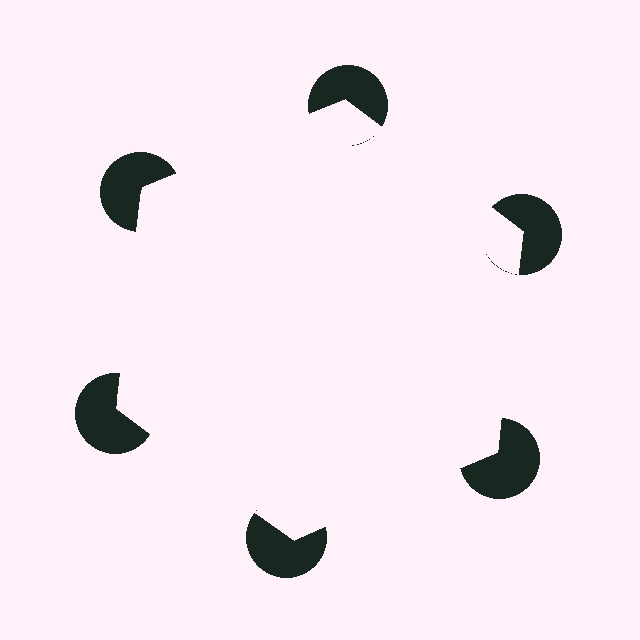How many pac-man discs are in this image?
There are 6 — one at each vertex of the illusory hexagon.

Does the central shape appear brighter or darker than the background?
It typically appears slightly brighter than the background, even though no actual brightness change is drawn.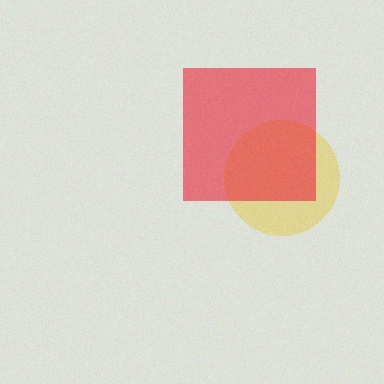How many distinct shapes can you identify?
There are 2 distinct shapes: a yellow circle, a red square.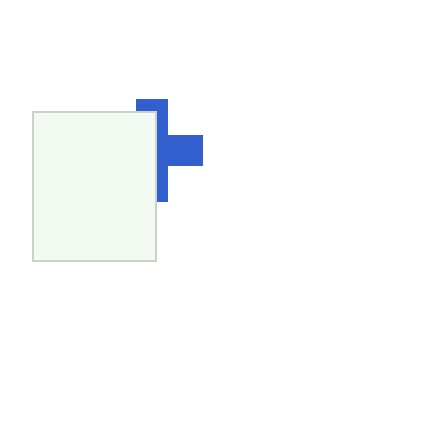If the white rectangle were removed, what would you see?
You would see the complete blue cross.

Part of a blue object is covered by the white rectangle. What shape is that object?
It is a cross.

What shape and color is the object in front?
The object in front is a white rectangle.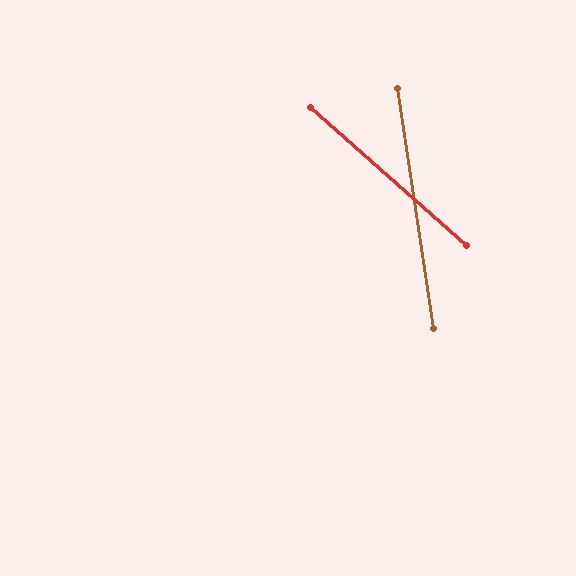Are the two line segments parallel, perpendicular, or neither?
Neither parallel nor perpendicular — they differ by about 40°.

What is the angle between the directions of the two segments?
Approximately 40 degrees.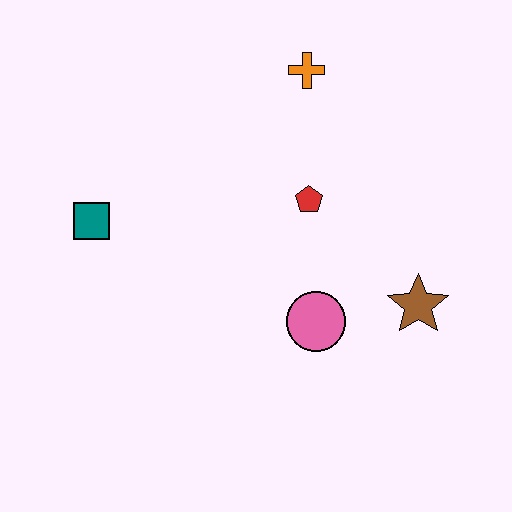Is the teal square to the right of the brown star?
No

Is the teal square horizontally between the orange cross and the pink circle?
No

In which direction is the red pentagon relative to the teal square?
The red pentagon is to the right of the teal square.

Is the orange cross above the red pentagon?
Yes